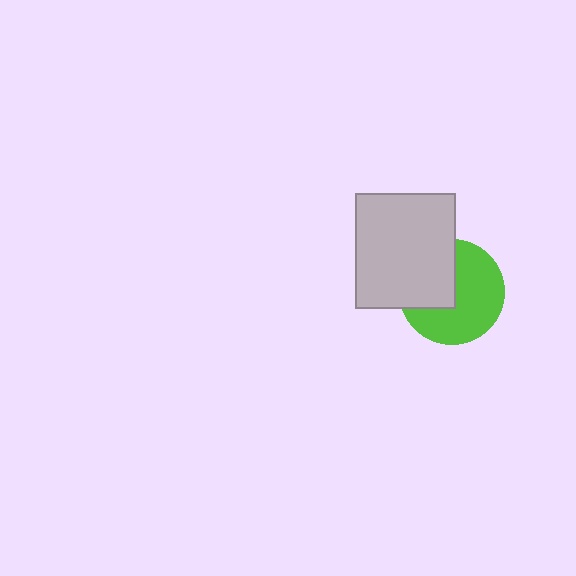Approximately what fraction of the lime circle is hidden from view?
Roughly 38% of the lime circle is hidden behind the light gray rectangle.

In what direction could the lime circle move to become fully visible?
The lime circle could move toward the lower-right. That would shift it out from behind the light gray rectangle entirely.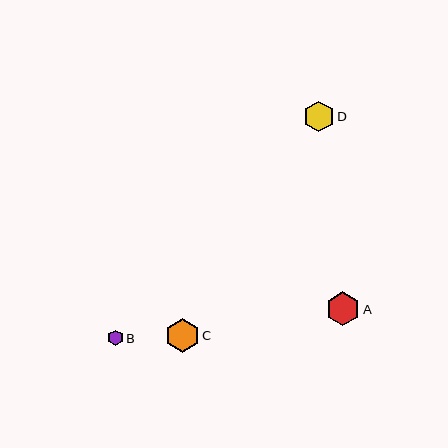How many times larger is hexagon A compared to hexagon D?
Hexagon A is approximately 1.1 times the size of hexagon D.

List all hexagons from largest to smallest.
From largest to smallest: A, C, D, B.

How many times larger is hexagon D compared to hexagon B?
Hexagon D is approximately 1.9 times the size of hexagon B.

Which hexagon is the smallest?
Hexagon B is the smallest with a size of approximately 16 pixels.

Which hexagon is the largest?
Hexagon A is the largest with a size of approximately 34 pixels.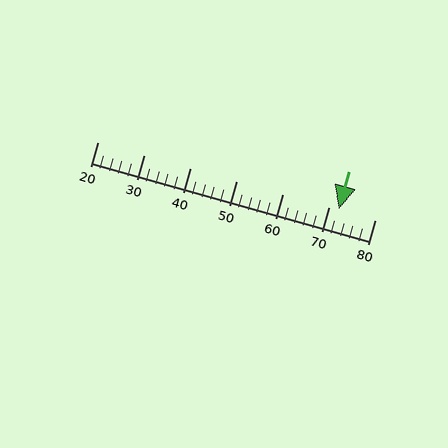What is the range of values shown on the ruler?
The ruler shows values from 20 to 80.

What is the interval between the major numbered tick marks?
The major tick marks are spaced 10 units apart.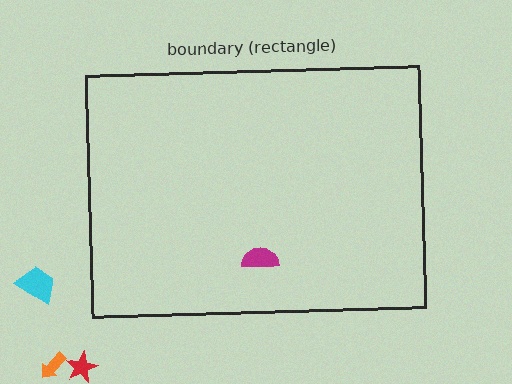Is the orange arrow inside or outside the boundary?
Outside.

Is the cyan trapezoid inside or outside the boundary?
Outside.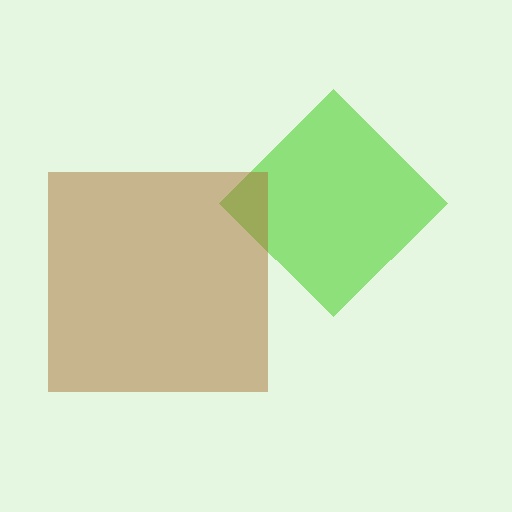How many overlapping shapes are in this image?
There are 2 overlapping shapes in the image.